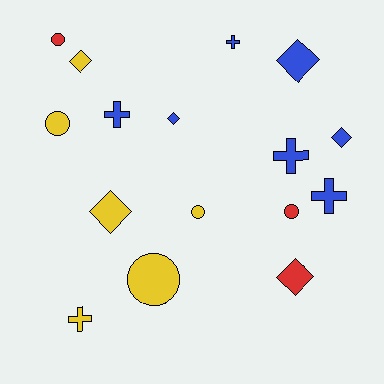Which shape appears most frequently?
Diamond, with 6 objects.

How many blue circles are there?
There are no blue circles.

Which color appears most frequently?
Blue, with 7 objects.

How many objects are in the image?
There are 16 objects.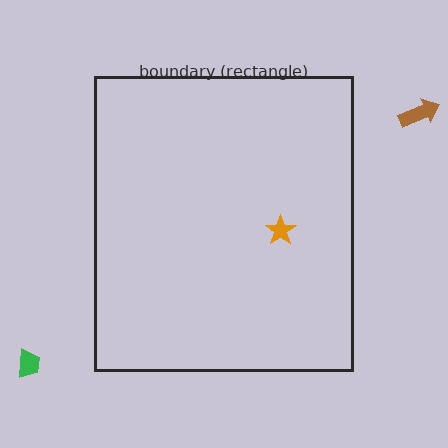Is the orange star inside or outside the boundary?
Inside.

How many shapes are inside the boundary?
1 inside, 2 outside.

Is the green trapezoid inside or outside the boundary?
Outside.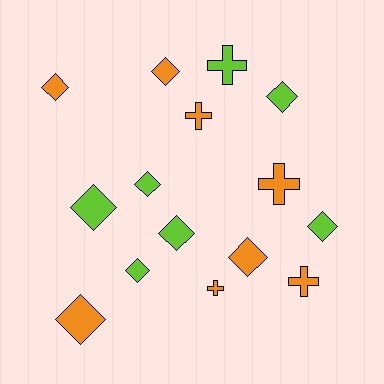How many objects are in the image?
There are 15 objects.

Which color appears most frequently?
Orange, with 8 objects.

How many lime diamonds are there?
There are 6 lime diamonds.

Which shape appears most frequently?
Diamond, with 10 objects.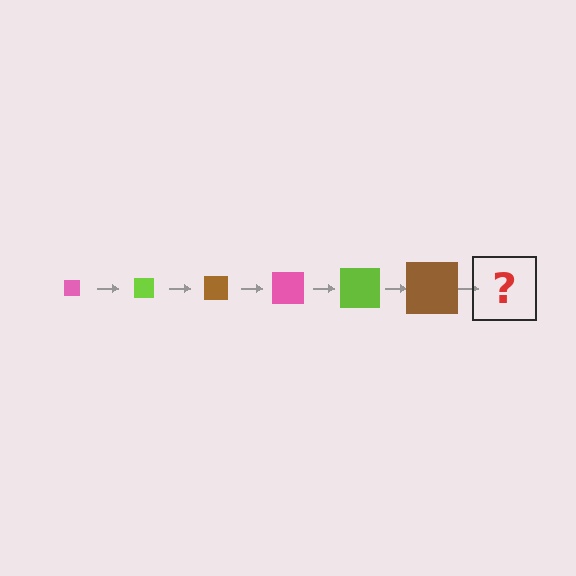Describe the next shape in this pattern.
It should be a pink square, larger than the previous one.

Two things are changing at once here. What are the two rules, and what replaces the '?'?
The two rules are that the square grows larger each step and the color cycles through pink, lime, and brown. The '?' should be a pink square, larger than the previous one.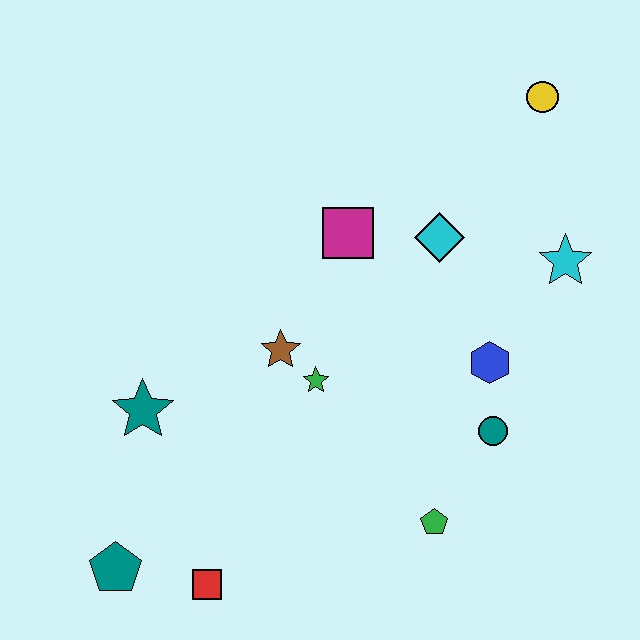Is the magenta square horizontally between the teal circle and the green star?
Yes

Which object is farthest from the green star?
The yellow circle is farthest from the green star.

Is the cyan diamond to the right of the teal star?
Yes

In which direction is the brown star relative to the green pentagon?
The brown star is above the green pentagon.